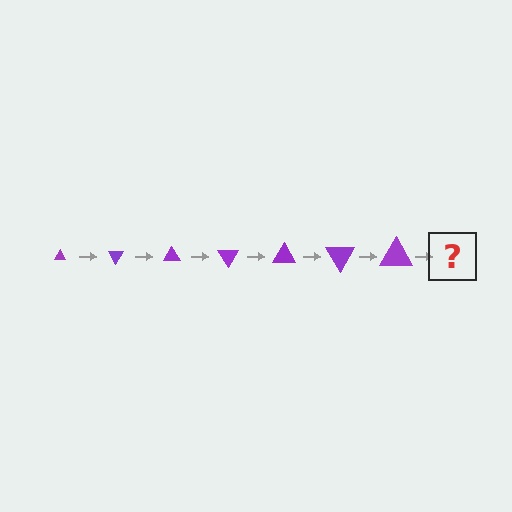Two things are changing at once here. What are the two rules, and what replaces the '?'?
The two rules are that the triangle grows larger each step and it rotates 60 degrees each step. The '?' should be a triangle, larger than the previous one and rotated 420 degrees from the start.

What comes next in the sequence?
The next element should be a triangle, larger than the previous one and rotated 420 degrees from the start.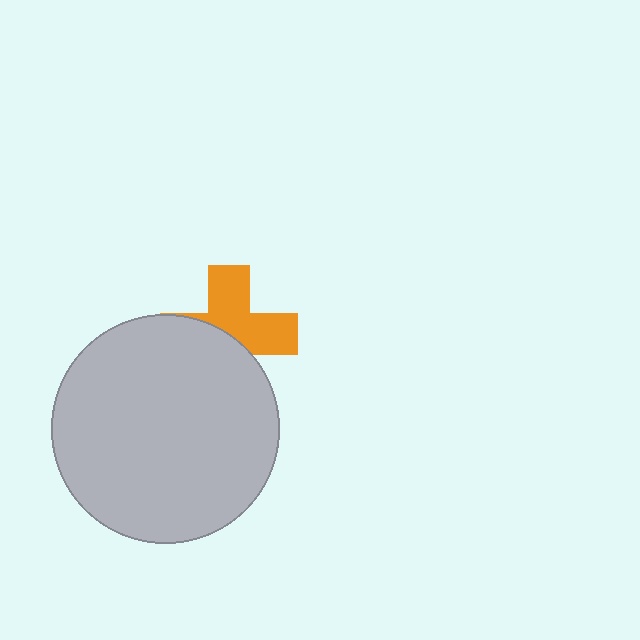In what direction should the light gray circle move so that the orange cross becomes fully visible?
The light gray circle should move down. That is the shortest direction to clear the overlap and leave the orange cross fully visible.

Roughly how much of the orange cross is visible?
About half of it is visible (roughly 51%).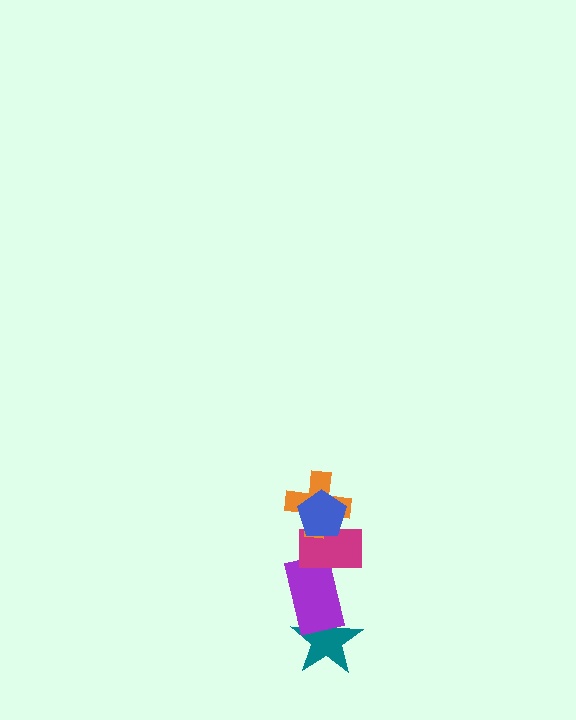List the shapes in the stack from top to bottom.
From top to bottom: the blue pentagon, the orange cross, the magenta rectangle, the purple rectangle, the teal star.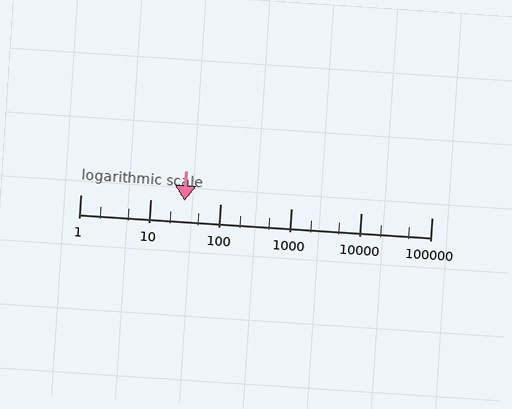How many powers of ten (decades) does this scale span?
The scale spans 5 decades, from 1 to 100000.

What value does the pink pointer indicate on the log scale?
The pointer indicates approximately 31.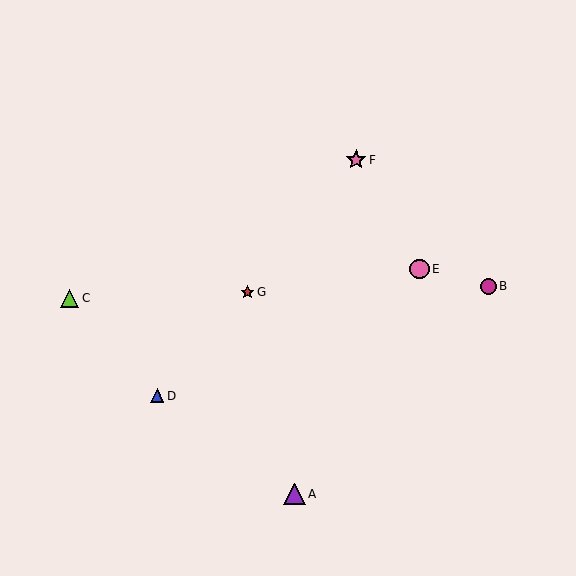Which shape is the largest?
The purple triangle (labeled A) is the largest.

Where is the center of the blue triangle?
The center of the blue triangle is at (157, 396).